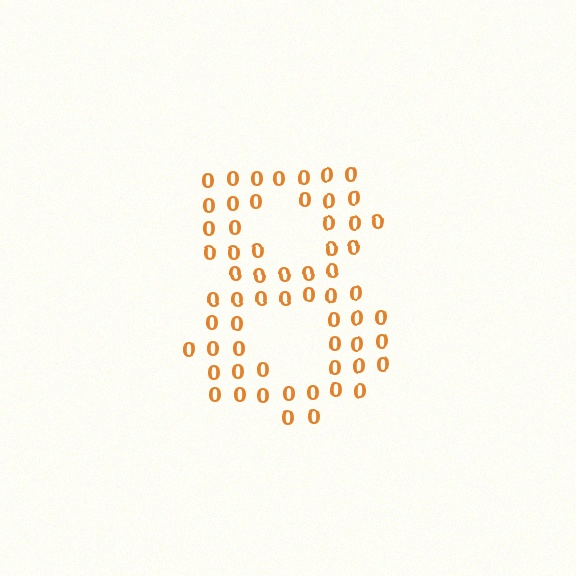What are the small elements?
The small elements are digit 0's.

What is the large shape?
The large shape is the digit 8.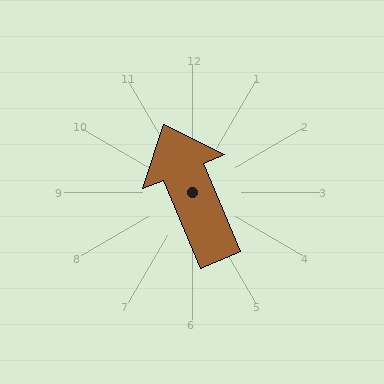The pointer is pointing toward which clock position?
Roughly 11 o'clock.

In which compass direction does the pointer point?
Northwest.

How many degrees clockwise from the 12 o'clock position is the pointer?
Approximately 337 degrees.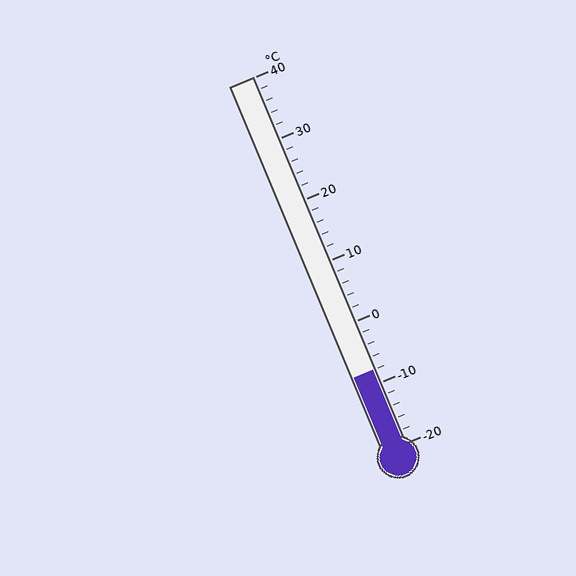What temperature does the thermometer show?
The thermometer shows approximately -8°C.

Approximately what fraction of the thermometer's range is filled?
The thermometer is filled to approximately 20% of its range.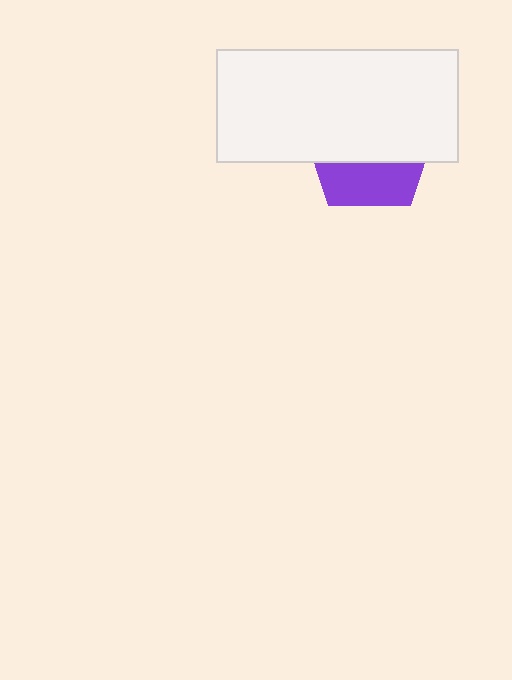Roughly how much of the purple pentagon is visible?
A small part of it is visible (roughly 34%).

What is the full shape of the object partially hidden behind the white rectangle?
The partially hidden object is a purple pentagon.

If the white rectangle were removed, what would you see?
You would see the complete purple pentagon.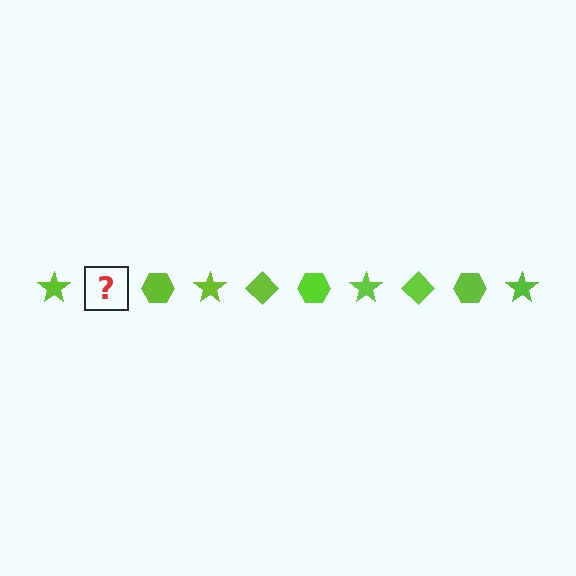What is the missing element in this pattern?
The missing element is a lime diamond.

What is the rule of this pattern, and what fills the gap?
The rule is that the pattern cycles through star, diamond, hexagon shapes in lime. The gap should be filled with a lime diamond.